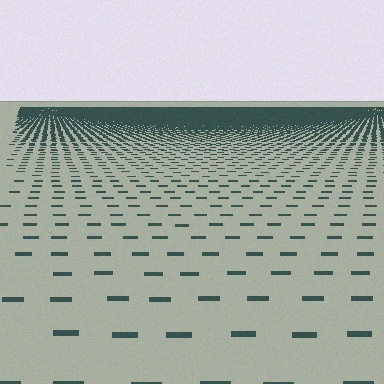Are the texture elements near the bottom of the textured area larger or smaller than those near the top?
Larger. Near the bottom, elements are closer to the viewer and appear at a bigger on-screen size.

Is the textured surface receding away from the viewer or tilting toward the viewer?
The surface is receding away from the viewer. Texture elements get smaller and denser toward the top.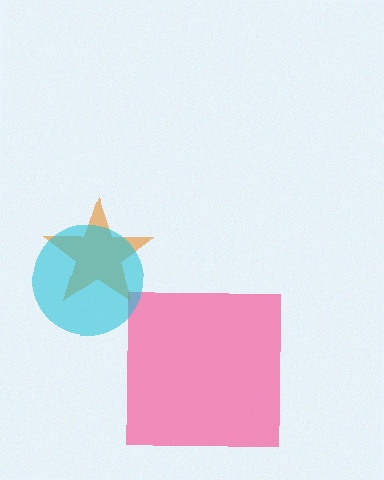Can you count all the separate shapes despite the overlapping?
Yes, there are 3 separate shapes.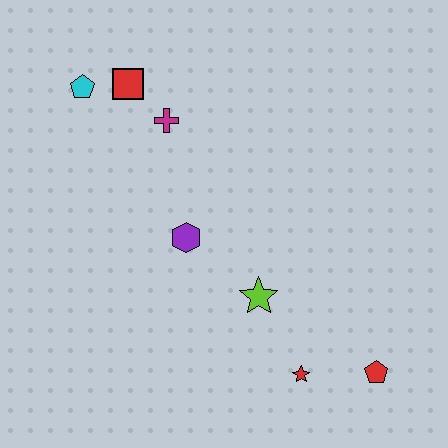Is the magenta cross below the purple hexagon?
No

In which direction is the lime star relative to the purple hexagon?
The lime star is to the right of the purple hexagon.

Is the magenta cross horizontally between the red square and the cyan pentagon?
No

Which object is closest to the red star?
The red pentagon is closest to the red star.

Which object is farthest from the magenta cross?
The red pentagon is farthest from the magenta cross.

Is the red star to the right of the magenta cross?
Yes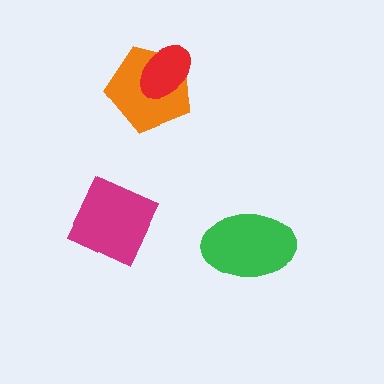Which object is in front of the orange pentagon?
The red ellipse is in front of the orange pentagon.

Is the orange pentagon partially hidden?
Yes, it is partially covered by another shape.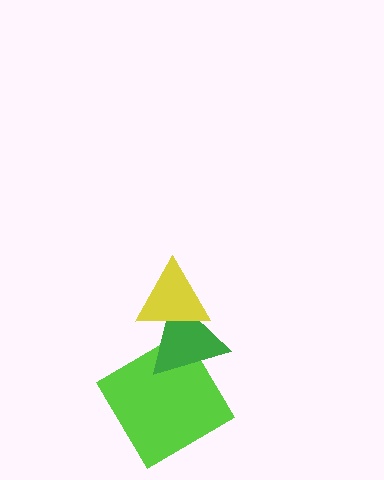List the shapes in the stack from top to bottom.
From top to bottom: the yellow triangle, the green triangle, the lime diamond.